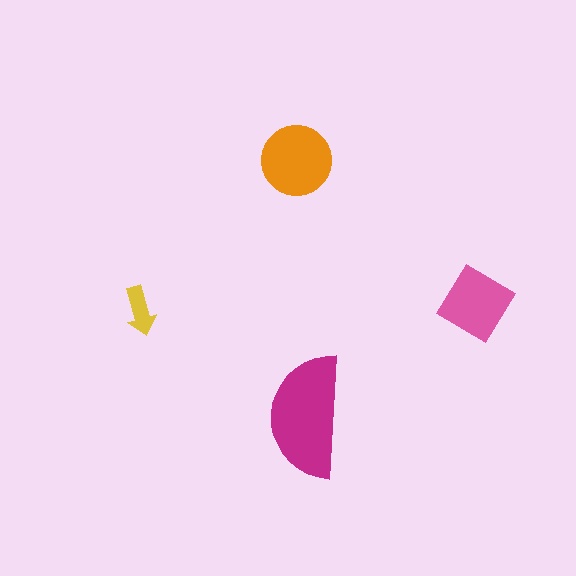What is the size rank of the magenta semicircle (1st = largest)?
1st.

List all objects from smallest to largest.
The yellow arrow, the pink diamond, the orange circle, the magenta semicircle.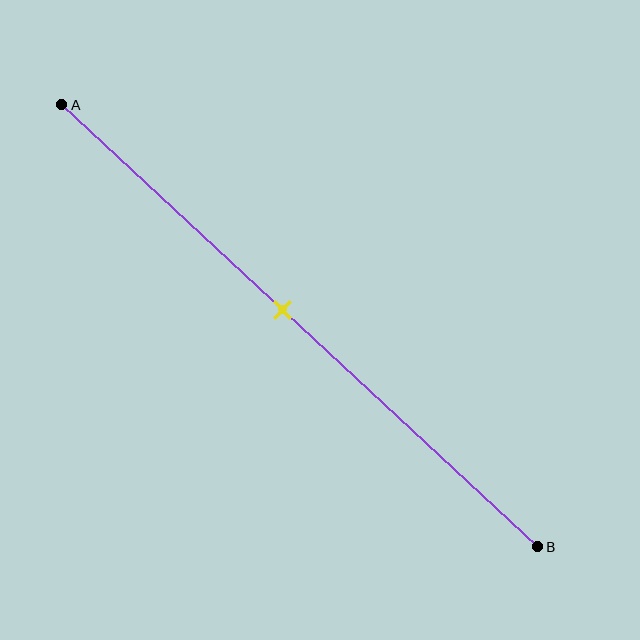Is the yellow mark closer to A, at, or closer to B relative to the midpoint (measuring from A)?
The yellow mark is closer to point A than the midpoint of segment AB.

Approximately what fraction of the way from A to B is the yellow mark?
The yellow mark is approximately 45% of the way from A to B.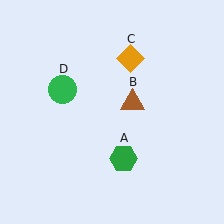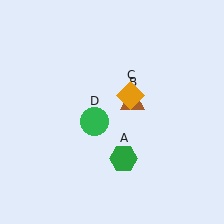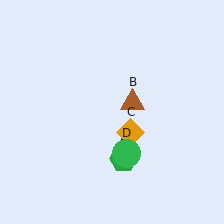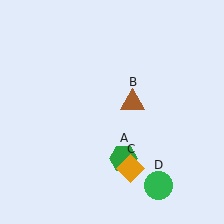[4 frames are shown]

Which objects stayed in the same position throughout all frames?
Green hexagon (object A) and brown triangle (object B) remained stationary.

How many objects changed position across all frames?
2 objects changed position: orange diamond (object C), green circle (object D).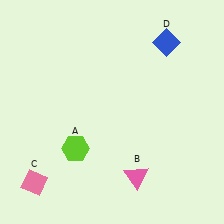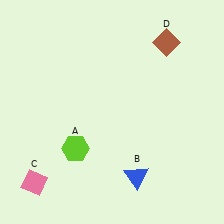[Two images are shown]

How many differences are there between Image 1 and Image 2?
There are 2 differences between the two images.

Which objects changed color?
B changed from pink to blue. D changed from blue to brown.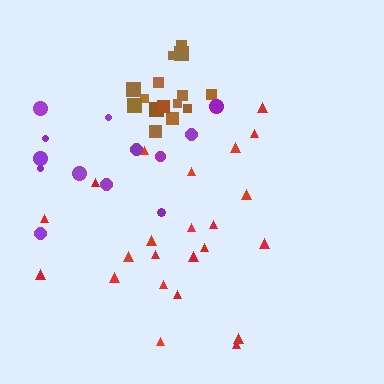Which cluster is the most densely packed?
Brown.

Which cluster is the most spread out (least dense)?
Purple.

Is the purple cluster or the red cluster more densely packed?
Red.